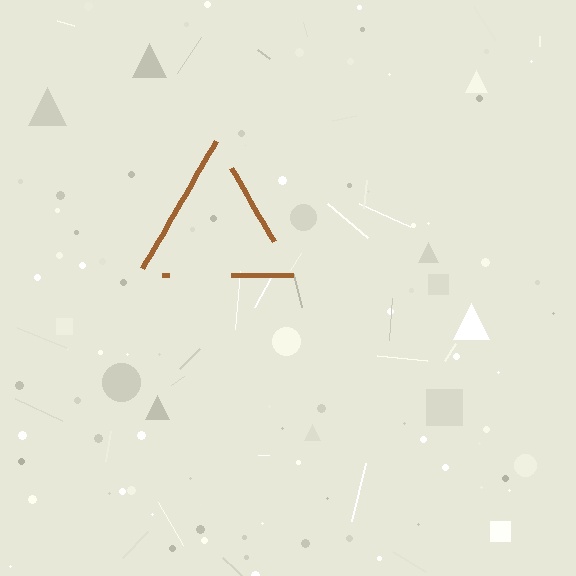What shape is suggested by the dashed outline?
The dashed outline suggests a triangle.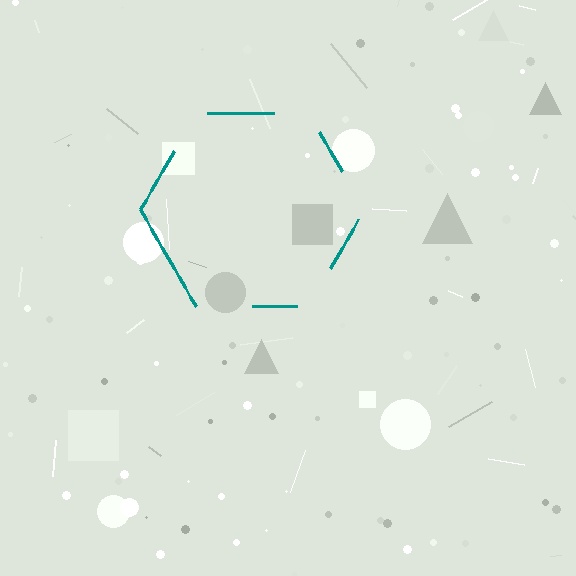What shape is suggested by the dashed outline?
The dashed outline suggests a hexagon.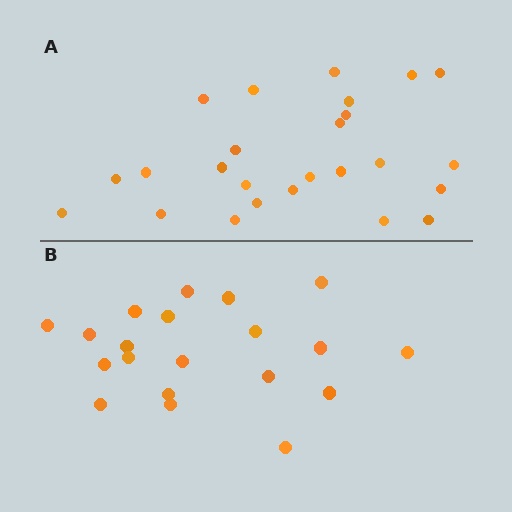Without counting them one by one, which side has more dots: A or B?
Region A (the top region) has more dots.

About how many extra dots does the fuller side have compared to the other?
Region A has about 5 more dots than region B.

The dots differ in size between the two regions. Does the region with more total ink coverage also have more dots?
No. Region B has more total ink coverage because its dots are larger, but region A actually contains more individual dots. Total area can be misleading — the number of items is what matters here.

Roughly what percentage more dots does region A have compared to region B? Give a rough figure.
About 25% more.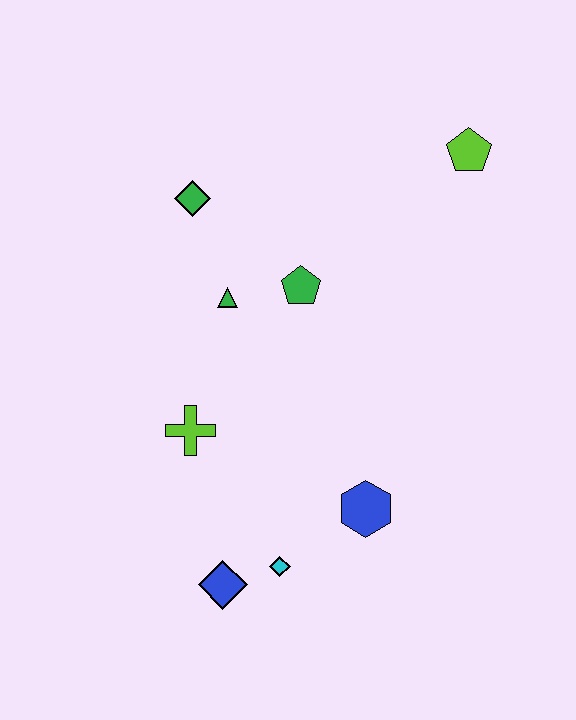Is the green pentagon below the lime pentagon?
Yes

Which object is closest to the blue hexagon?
The cyan diamond is closest to the blue hexagon.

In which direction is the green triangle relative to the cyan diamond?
The green triangle is above the cyan diamond.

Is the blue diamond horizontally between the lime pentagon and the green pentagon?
No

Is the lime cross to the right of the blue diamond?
No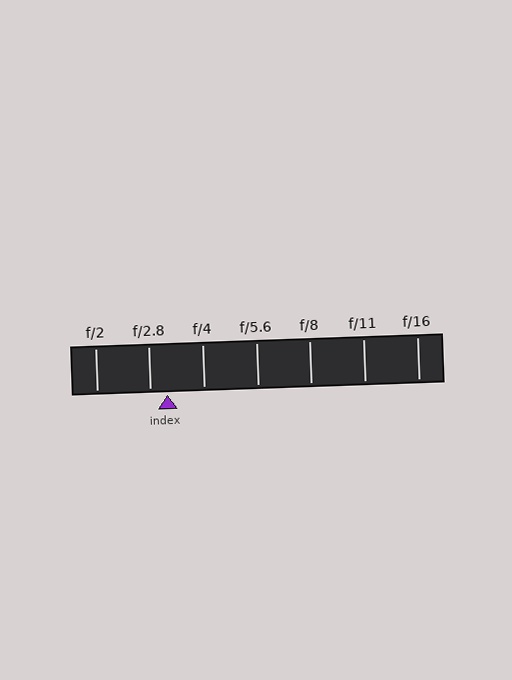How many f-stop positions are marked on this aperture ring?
There are 7 f-stop positions marked.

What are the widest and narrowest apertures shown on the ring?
The widest aperture shown is f/2 and the narrowest is f/16.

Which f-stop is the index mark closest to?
The index mark is closest to f/2.8.